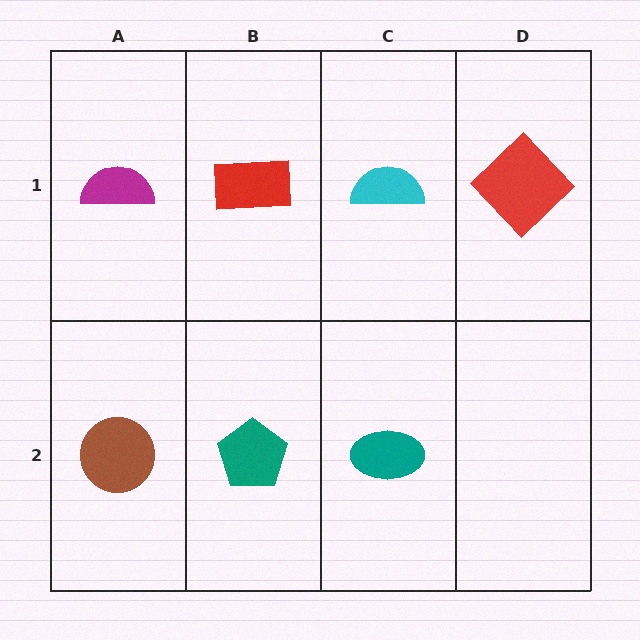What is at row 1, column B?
A red rectangle.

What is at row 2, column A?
A brown circle.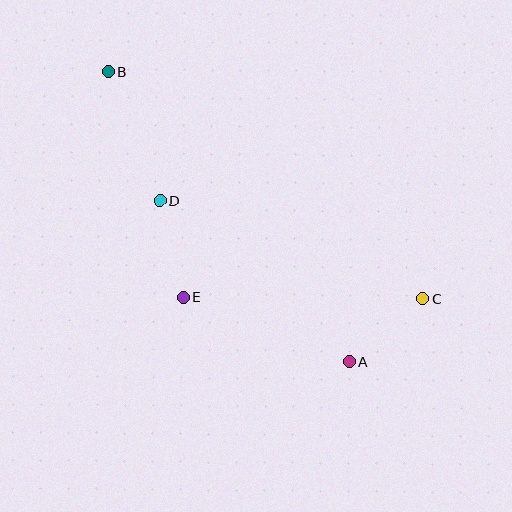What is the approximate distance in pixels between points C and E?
The distance between C and E is approximately 240 pixels.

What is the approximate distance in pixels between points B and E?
The distance between B and E is approximately 238 pixels.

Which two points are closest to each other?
Points A and C are closest to each other.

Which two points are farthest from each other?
Points B and C are farthest from each other.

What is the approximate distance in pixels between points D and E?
The distance between D and E is approximately 99 pixels.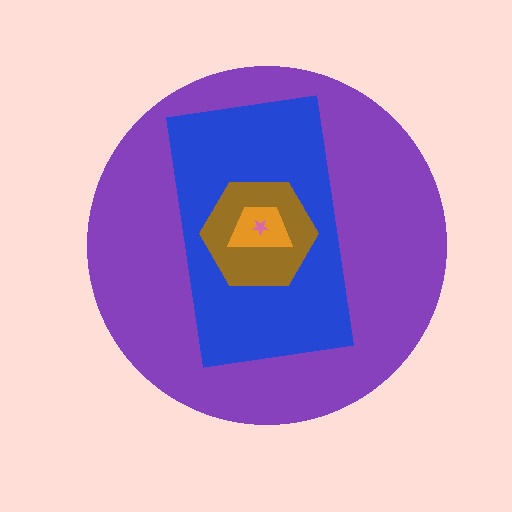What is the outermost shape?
The purple circle.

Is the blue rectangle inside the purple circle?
Yes.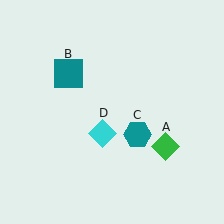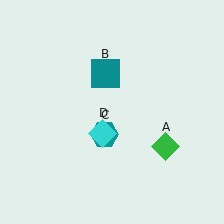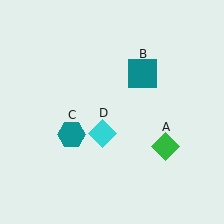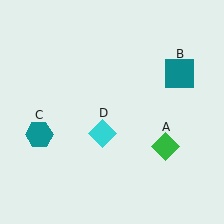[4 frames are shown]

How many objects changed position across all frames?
2 objects changed position: teal square (object B), teal hexagon (object C).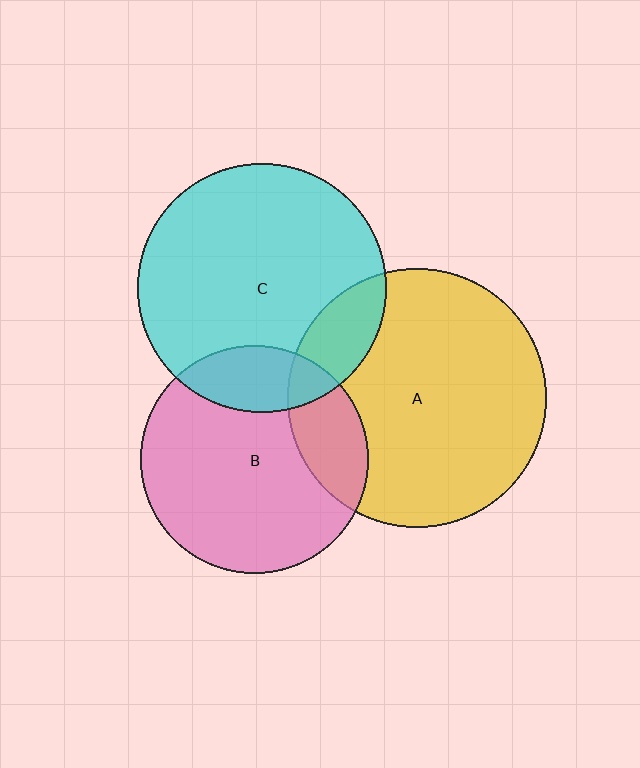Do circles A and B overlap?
Yes.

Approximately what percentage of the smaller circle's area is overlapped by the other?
Approximately 20%.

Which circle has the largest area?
Circle A (yellow).